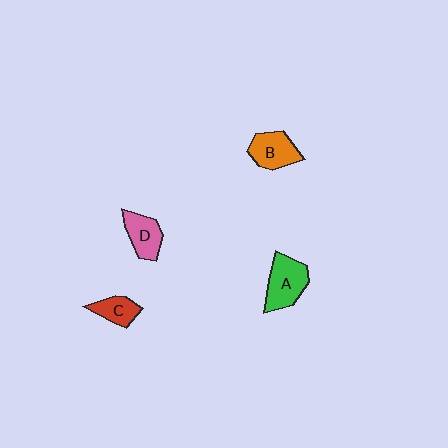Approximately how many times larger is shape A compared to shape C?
Approximately 1.7 times.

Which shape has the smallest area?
Shape C (red).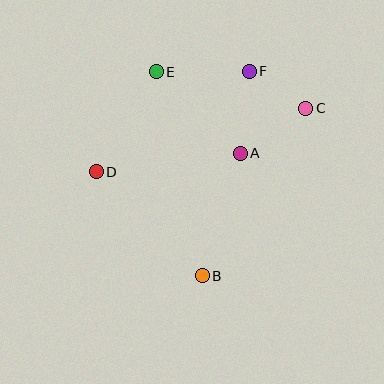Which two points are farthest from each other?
Points C and D are farthest from each other.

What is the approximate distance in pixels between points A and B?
The distance between A and B is approximately 128 pixels.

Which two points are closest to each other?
Points C and F are closest to each other.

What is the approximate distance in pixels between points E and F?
The distance between E and F is approximately 93 pixels.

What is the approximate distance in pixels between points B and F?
The distance between B and F is approximately 210 pixels.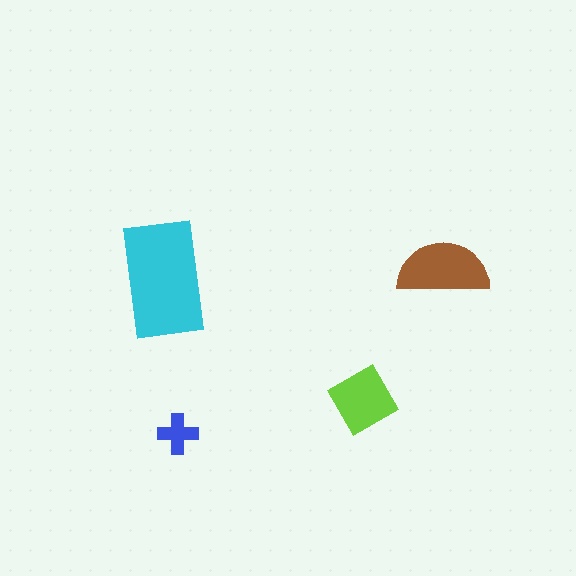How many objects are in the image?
There are 4 objects in the image.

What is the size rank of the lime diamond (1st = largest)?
3rd.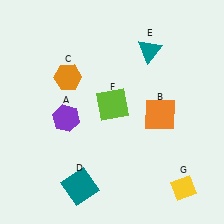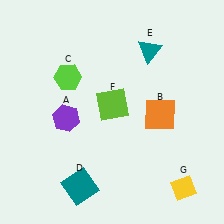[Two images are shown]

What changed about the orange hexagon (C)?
In Image 1, C is orange. In Image 2, it changed to lime.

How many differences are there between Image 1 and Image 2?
There is 1 difference between the two images.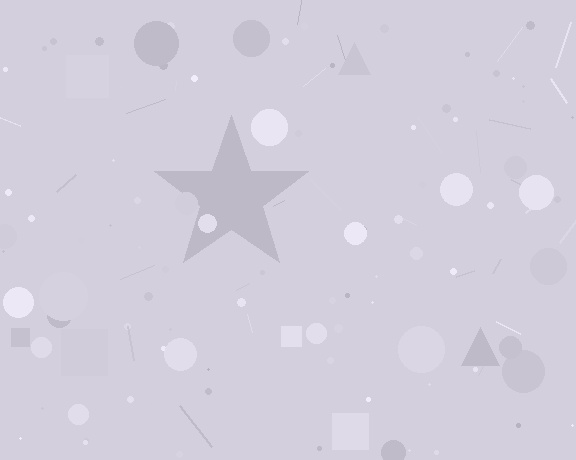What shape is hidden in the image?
A star is hidden in the image.